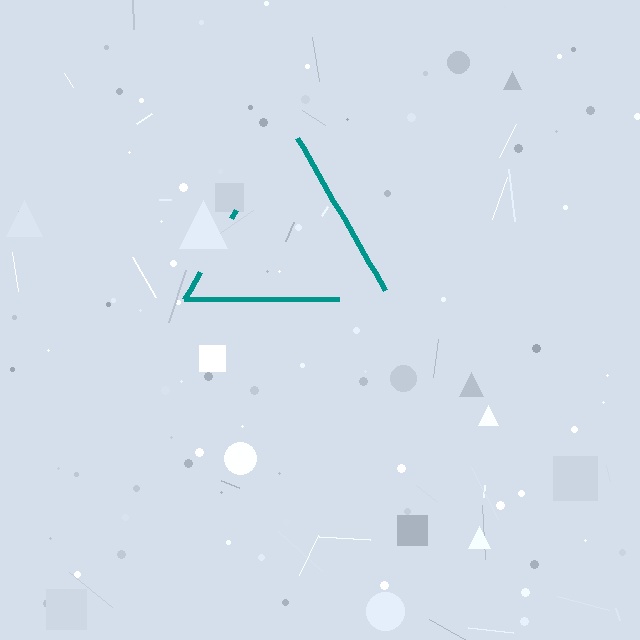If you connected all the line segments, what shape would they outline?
They would outline a triangle.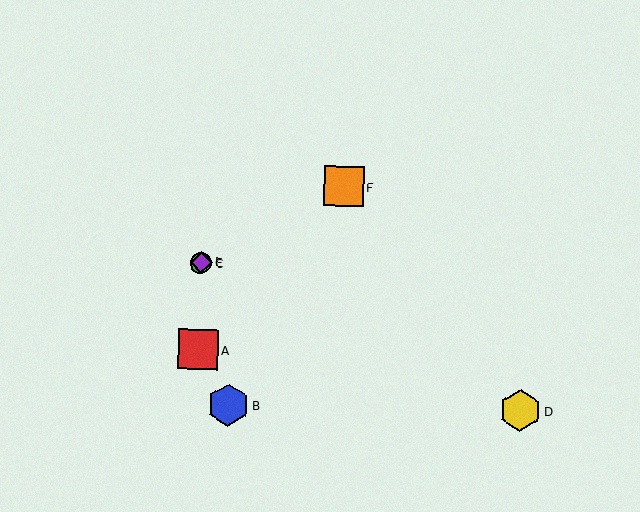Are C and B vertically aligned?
No, C is at x≈201 and B is at x≈228.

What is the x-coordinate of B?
Object B is at x≈228.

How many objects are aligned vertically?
3 objects (A, C, E) are aligned vertically.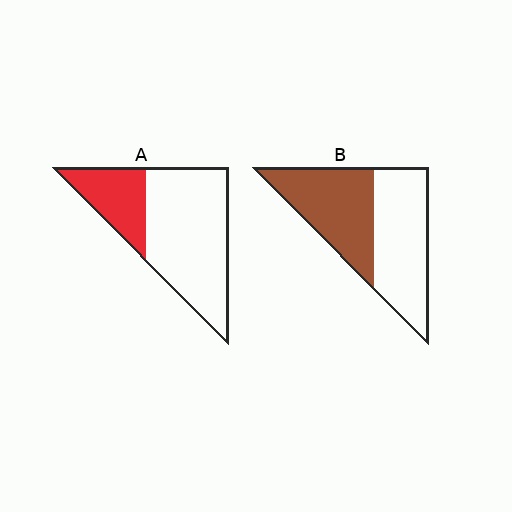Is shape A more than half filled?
No.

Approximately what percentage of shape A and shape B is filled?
A is approximately 30% and B is approximately 50%.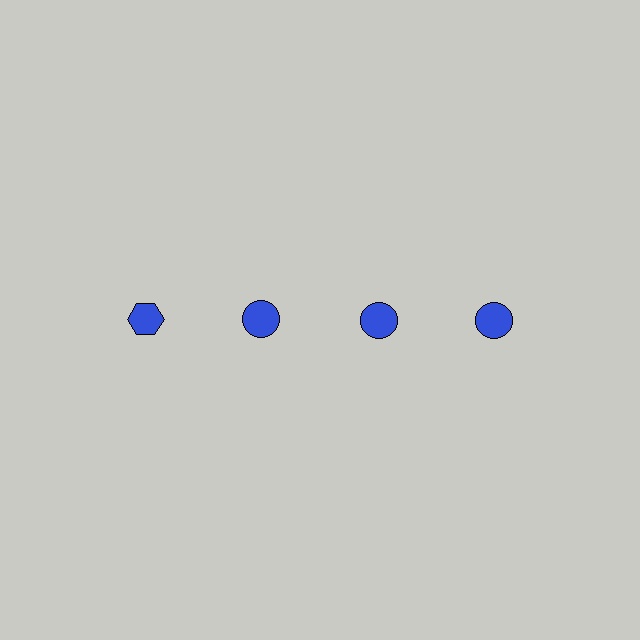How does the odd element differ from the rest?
It has a different shape: hexagon instead of circle.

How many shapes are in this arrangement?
There are 4 shapes arranged in a grid pattern.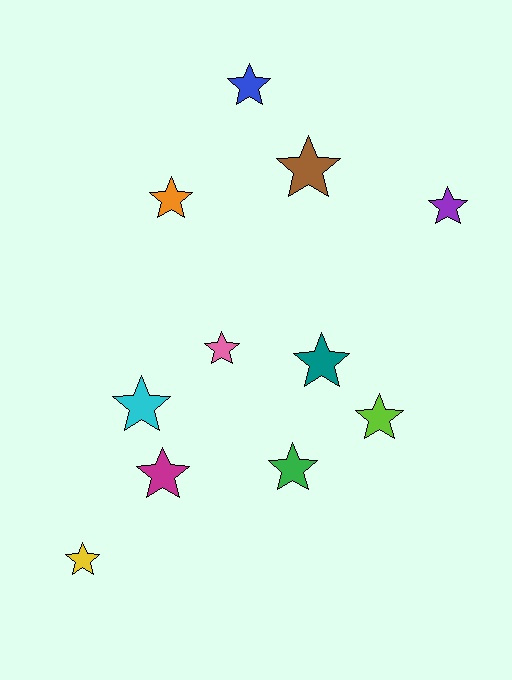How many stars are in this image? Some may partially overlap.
There are 11 stars.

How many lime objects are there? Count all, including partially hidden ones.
There is 1 lime object.